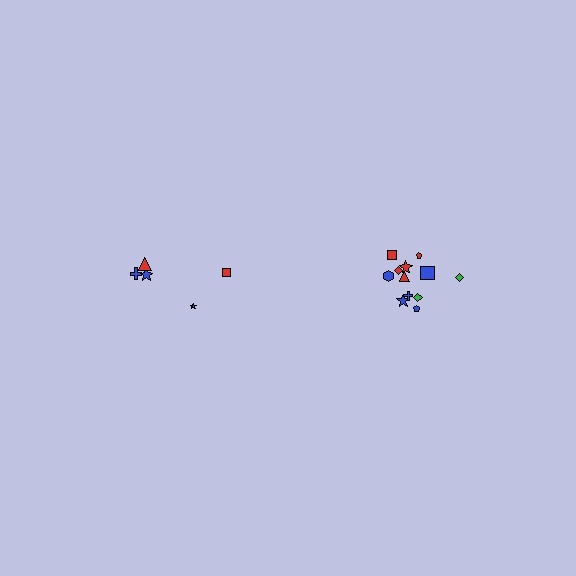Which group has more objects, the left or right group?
The right group.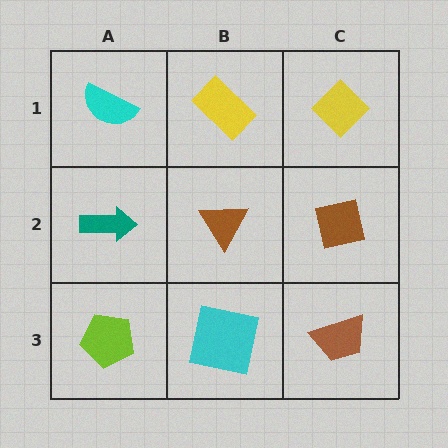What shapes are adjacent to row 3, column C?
A brown square (row 2, column C), a cyan square (row 3, column B).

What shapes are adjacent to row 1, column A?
A teal arrow (row 2, column A), a yellow rectangle (row 1, column B).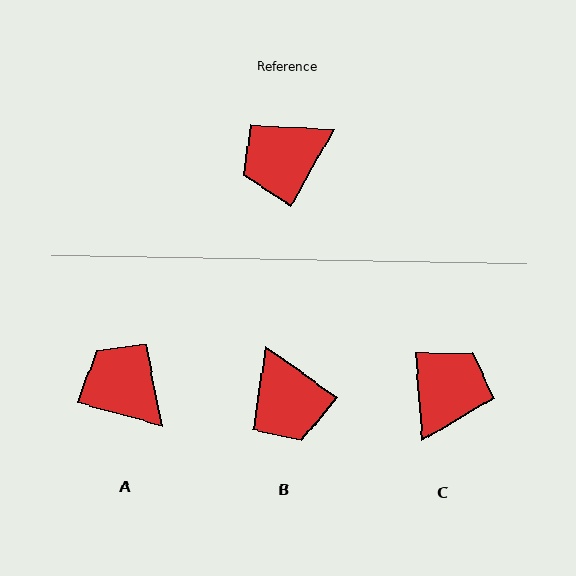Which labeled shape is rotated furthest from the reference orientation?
C, about 146 degrees away.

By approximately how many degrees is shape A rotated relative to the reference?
Approximately 76 degrees clockwise.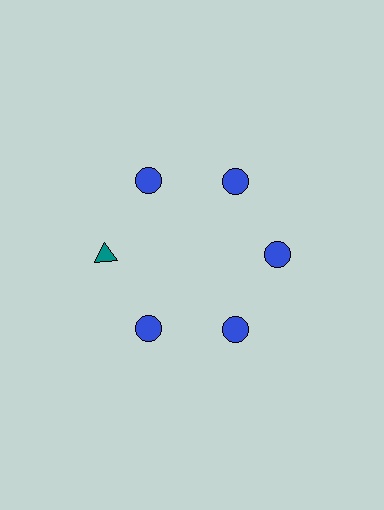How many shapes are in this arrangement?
There are 6 shapes arranged in a ring pattern.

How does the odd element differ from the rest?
It differs in both color (teal instead of blue) and shape (triangle instead of circle).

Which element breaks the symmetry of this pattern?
The teal triangle at roughly the 9 o'clock position breaks the symmetry. All other shapes are blue circles.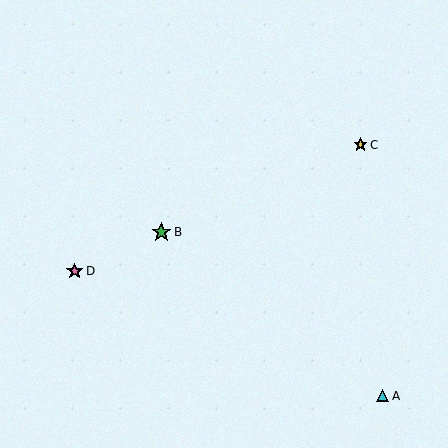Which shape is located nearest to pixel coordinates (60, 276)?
The pink star (labeled D) at (75, 271) is nearest to that location.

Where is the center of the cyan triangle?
The center of the cyan triangle is at (383, 396).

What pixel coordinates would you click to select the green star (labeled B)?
Click at (161, 232) to select the green star B.